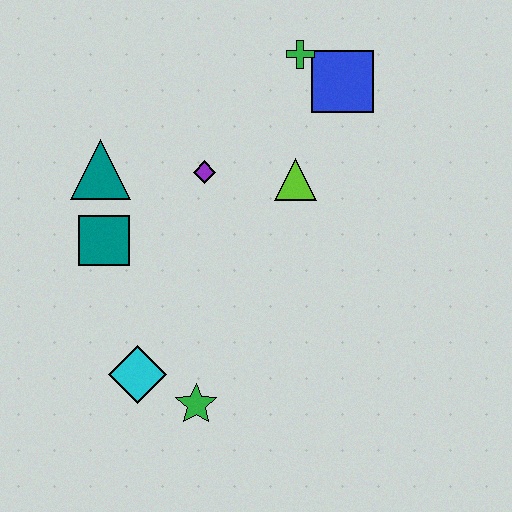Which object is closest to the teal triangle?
The teal square is closest to the teal triangle.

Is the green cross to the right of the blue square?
No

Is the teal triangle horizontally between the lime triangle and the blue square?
No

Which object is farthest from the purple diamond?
The green star is farthest from the purple diamond.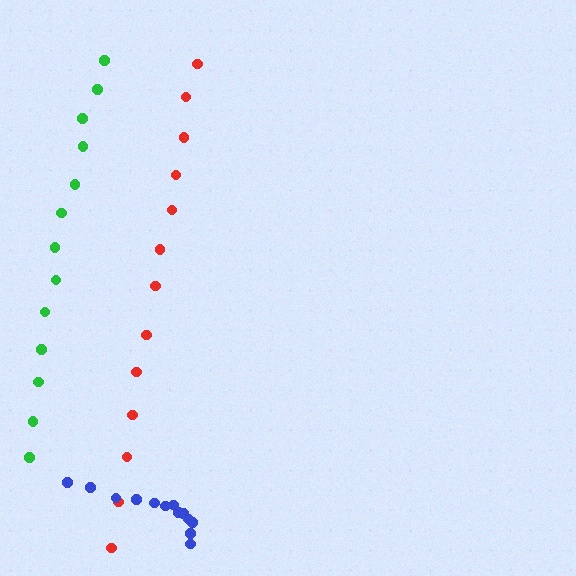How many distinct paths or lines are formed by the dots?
There are 3 distinct paths.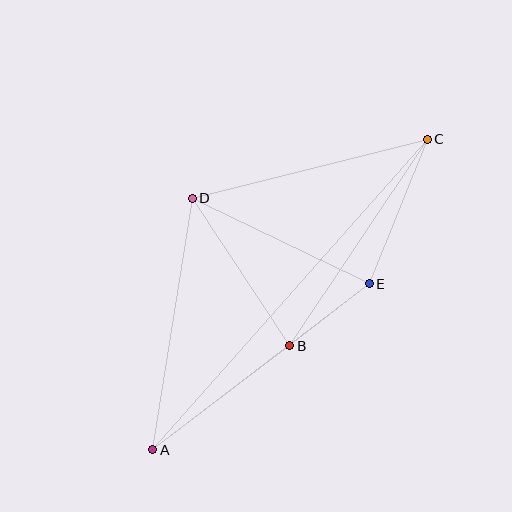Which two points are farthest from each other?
Points A and C are farthest from each other.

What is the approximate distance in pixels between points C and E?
The distance between C and E is approximately 156 pixels.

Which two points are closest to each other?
Points B and E are closest to each other.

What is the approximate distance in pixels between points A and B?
The distance between A and B is approximately 172 pixels.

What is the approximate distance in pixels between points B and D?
The distance between B and D is approximately 177 pixels.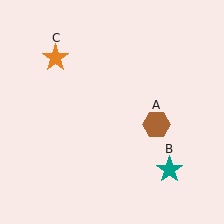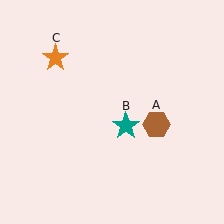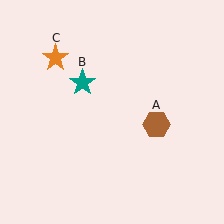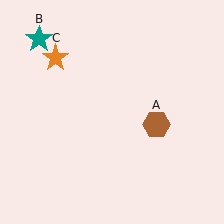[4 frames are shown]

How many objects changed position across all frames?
1 object changed position: teal star (object B).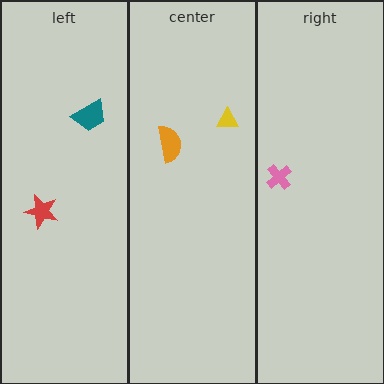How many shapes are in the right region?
1.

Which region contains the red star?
The left region.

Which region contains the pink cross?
The right region.